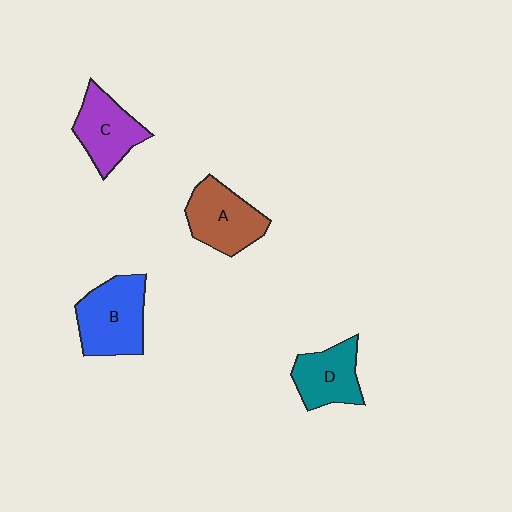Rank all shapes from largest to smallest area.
From largest to smallest: B (blue), A (brown), C (purple), D (teal).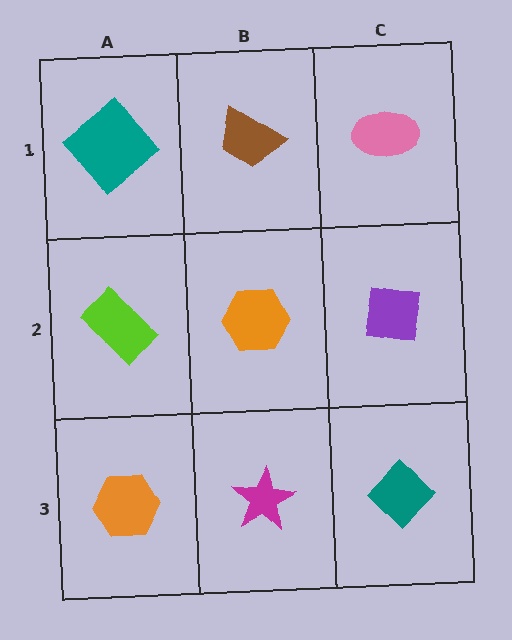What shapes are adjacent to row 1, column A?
A lime rectangle (row 2, column A), a brown trapezoid (row 1, column B).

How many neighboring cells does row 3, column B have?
3.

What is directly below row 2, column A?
An orange hexagon.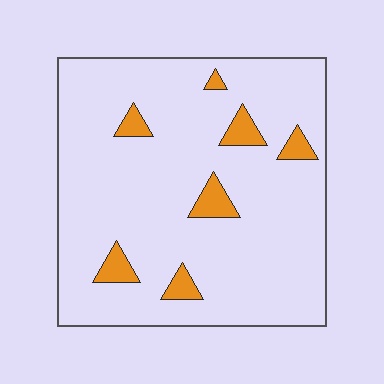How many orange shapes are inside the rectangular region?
7.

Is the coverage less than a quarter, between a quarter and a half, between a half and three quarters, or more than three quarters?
Less than a quarter.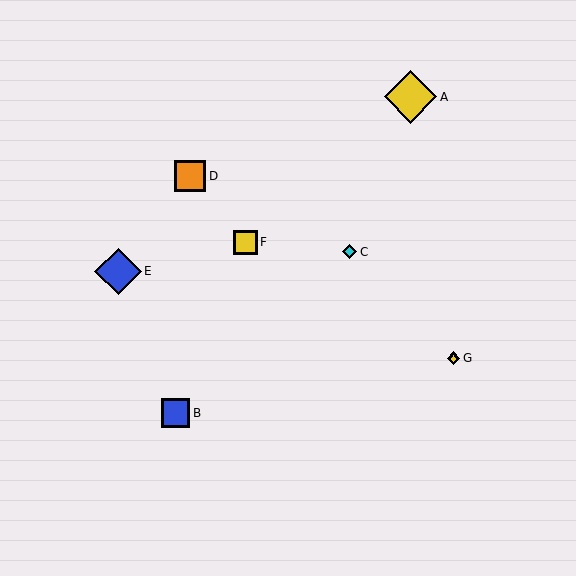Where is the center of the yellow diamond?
The center of the yellow diamond is at (411, 97).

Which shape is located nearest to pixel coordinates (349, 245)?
The cyan diamond (labeled C) at (350, 252) is nearest to that location.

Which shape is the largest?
The yellow diamond (labeled A) is the largest.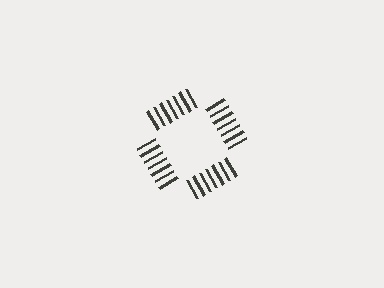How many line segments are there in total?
28 — 7 along each of the 4 edges.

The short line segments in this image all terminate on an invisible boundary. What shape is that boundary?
An illusory square — the line segments terminate on its edges but no continuous stroke is drawn.